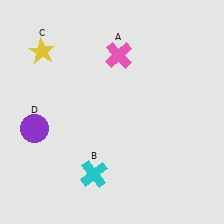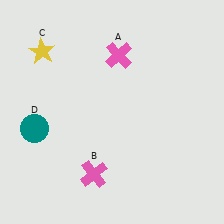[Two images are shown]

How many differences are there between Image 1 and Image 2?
There are 2 differences between the two images.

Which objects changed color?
B changed from cyan to pink. D changed from purple to teal.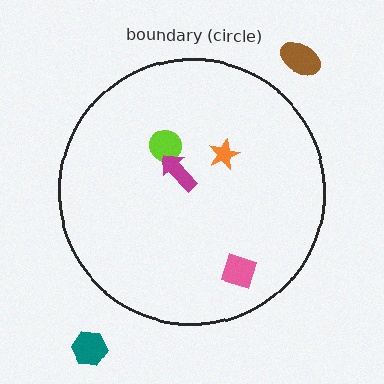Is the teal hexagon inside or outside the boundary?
Outside.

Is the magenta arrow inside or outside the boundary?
Inside.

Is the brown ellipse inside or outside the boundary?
Outside.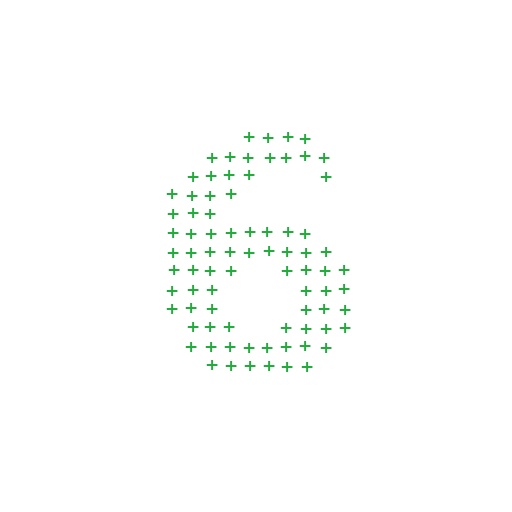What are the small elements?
The small elements are plus signs.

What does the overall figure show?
The overall figure shows the digit 6.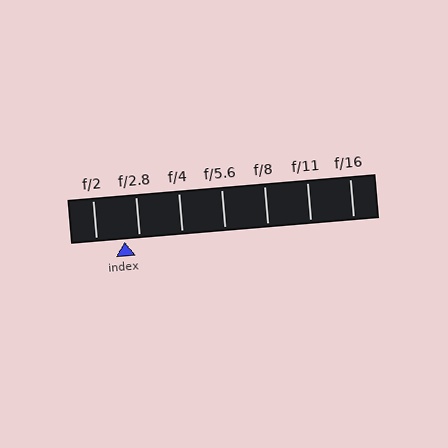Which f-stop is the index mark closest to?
The index mark is closest to f/2.8.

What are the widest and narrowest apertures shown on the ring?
The widest aperture shown is f/2 and the narrowest is f/16.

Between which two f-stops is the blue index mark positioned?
The index mark is between f/2 and f/2.8.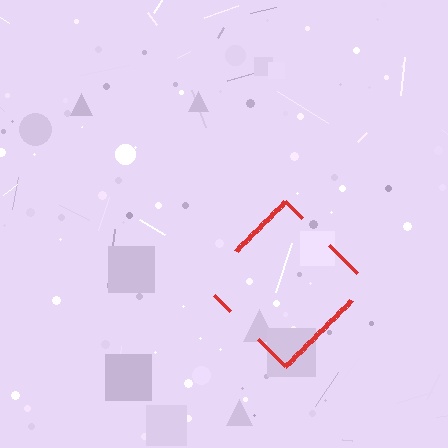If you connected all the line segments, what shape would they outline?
They would outline a diamond.